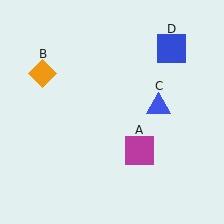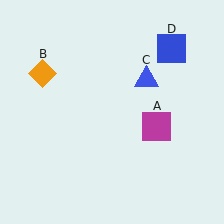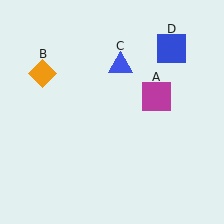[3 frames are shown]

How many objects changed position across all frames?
2 objects changed position: magenta square (object A), blue triangle (object C).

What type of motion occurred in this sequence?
The magenta square (object A), blue triangle (object C) rotated counterclockwise around the center of the scene.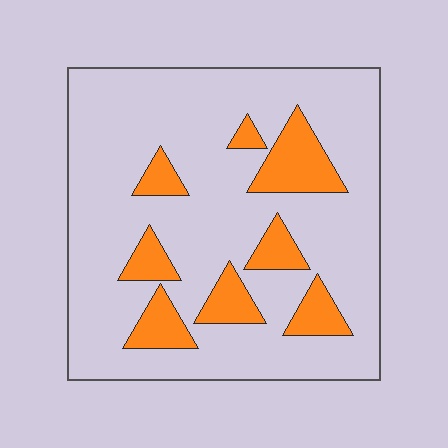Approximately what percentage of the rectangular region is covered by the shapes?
Approximately 20%.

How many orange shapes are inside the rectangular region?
8.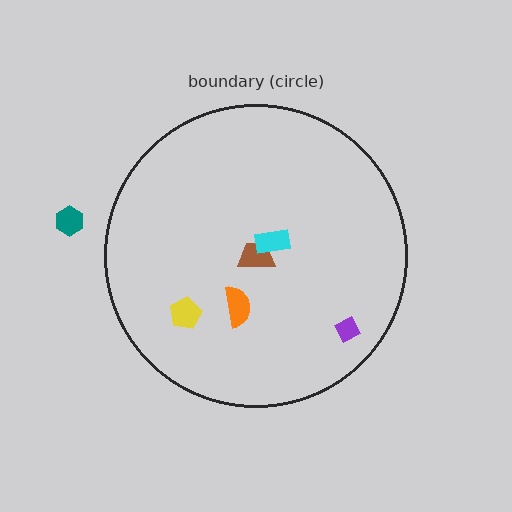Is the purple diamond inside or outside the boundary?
Inside.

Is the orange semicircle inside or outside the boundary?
Inside.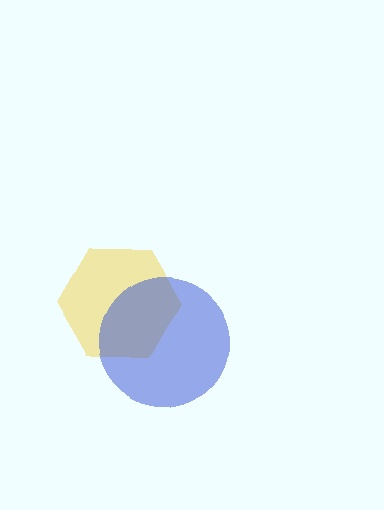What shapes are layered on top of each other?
The layered shapes are: a yellow hexagon, a blue circle.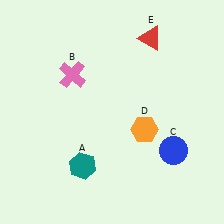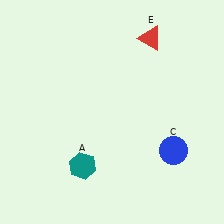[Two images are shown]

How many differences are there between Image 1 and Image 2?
There are 2 differences between the two images.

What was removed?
The orange hexagon (D), the pink cross (B) were removed in Image 2.